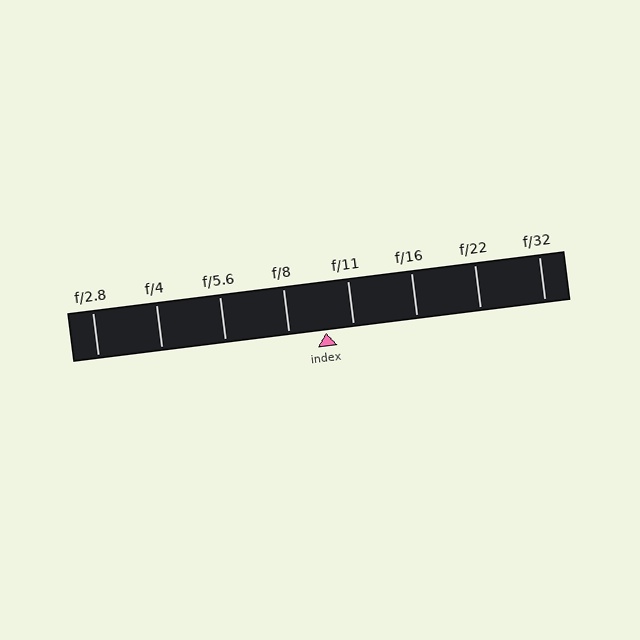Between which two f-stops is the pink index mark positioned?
The index mark is between f/8 and f/11.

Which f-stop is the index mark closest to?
The index mark is closest to f/11.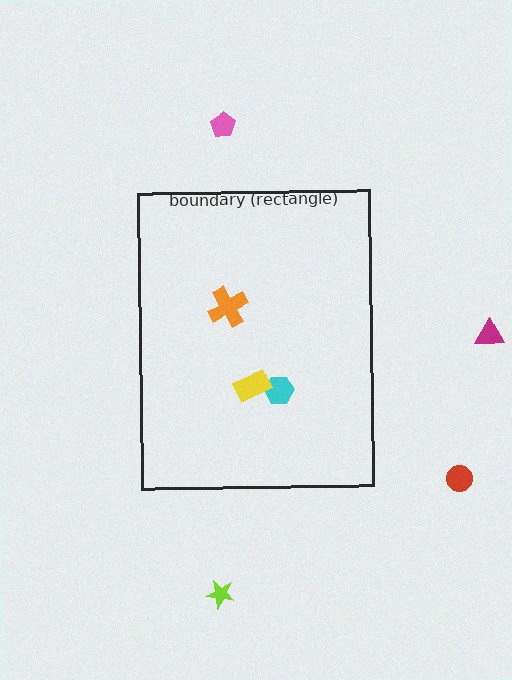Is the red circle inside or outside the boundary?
Outside.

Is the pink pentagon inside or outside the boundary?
Outside.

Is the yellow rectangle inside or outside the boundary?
Inside.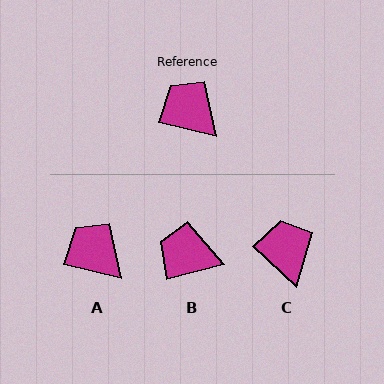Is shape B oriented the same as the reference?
No, it is off by about 29 degrees.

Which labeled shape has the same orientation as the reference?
A.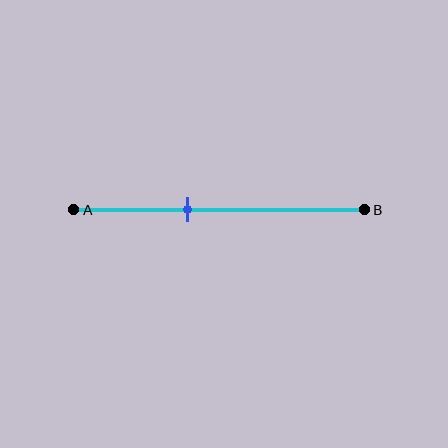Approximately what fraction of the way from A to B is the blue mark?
The blue mark is approximately 40% of the way from A to B.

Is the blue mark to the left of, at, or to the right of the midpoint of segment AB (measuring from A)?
The blue mark is to the left of the midpoint of segment AB.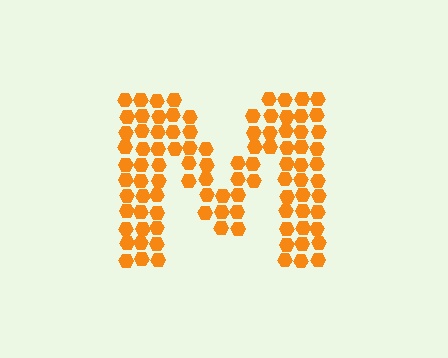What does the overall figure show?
The overall figure shows the letter M.